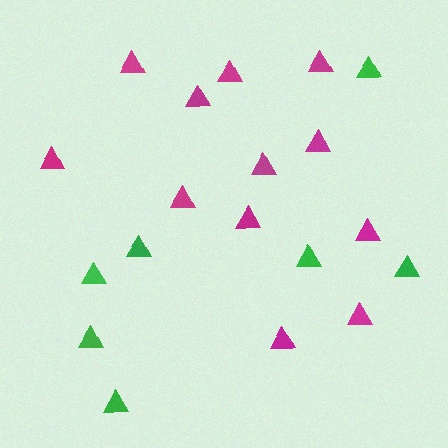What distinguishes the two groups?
There are 2 groups: one group of magenta triangles (12) and one group of green triangles (7).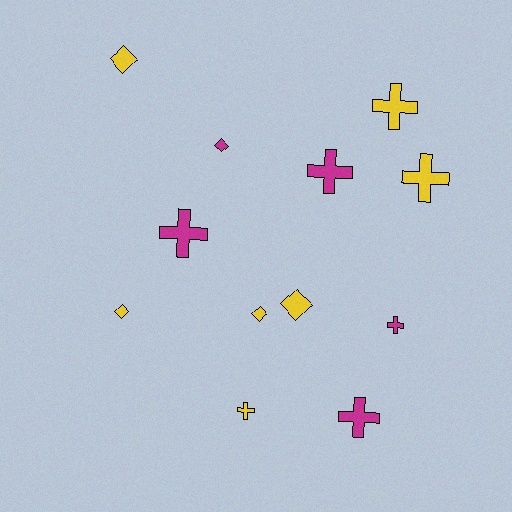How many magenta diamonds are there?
There is 1 magenta diamond.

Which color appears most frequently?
Yellow, with 7 objects.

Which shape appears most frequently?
Cross, with 7 objects.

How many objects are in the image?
There are 12 objects.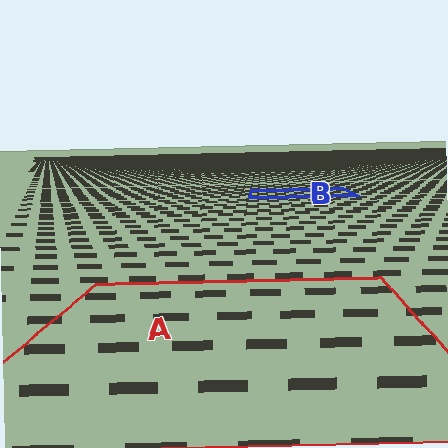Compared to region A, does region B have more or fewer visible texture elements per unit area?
Region B has more texture elements per unit area — they are packed more densely because it is farther away.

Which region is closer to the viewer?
Region A is closer. The texture elements there are larger and more spread out.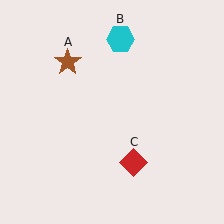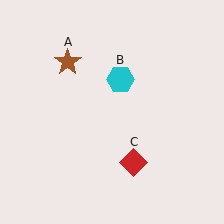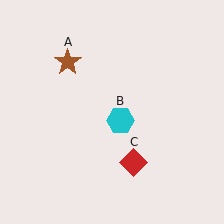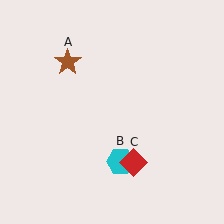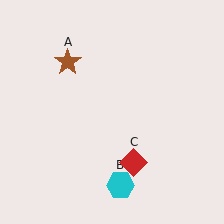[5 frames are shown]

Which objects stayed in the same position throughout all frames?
Brown star (object A) and red diamond (object C) remained stationary.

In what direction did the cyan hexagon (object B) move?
The cyan hexagon (object B) moved down.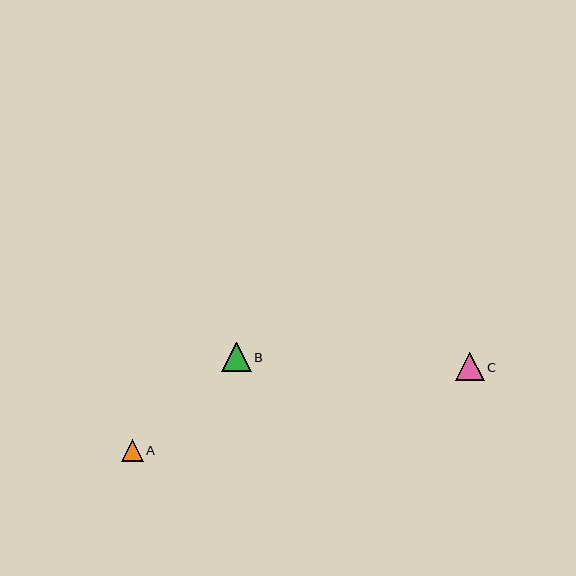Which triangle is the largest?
Triangle B is the largest with a size of approximately 29 pixels.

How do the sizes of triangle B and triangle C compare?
Triangle B and triangle C are approximately the same size.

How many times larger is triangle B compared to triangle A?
Triangle B is approximately 1.3 times the size of triangle A.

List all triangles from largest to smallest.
From largest to smallest: B, C, A.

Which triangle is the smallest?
Triangle A is the smallest with a size of approximately 22 pixels.